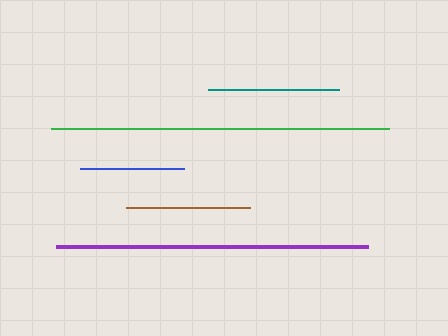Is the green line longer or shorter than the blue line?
The green line is longer than the blue line.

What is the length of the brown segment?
The brown segment is approximately 124 pixels long.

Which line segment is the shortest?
The blue line is the shortest at approximately 104 pixels.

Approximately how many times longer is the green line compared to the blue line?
The green line is approximately 3.3 times the length of the blue line.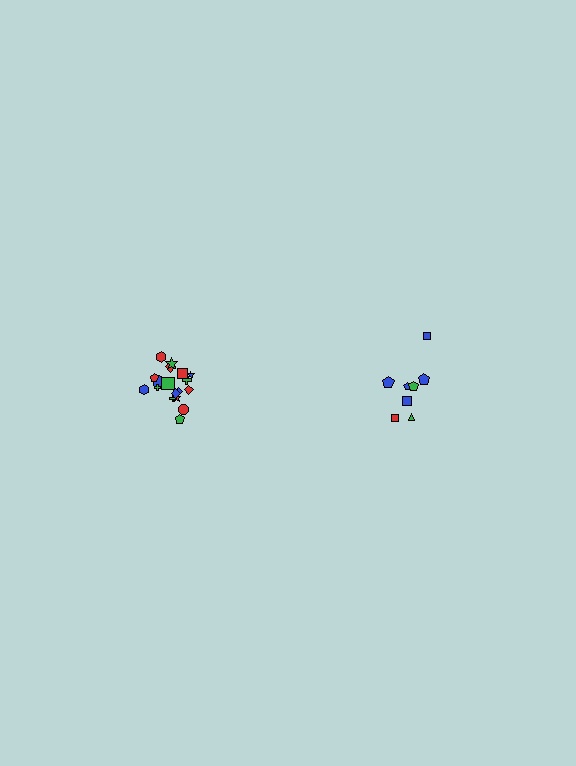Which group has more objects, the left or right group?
The left group.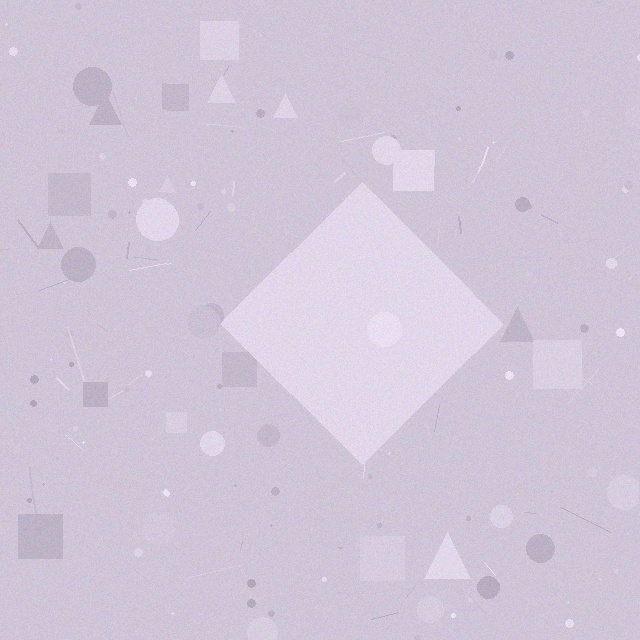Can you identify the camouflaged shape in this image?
The camouflaged shape is a diamond.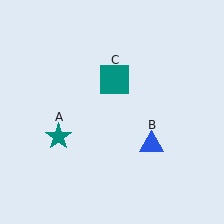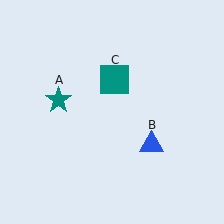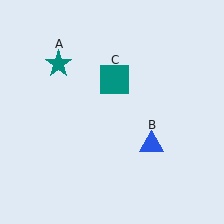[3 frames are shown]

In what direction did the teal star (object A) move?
The teal star (object A) moved up.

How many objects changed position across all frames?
1 object changed position: teal star (object A).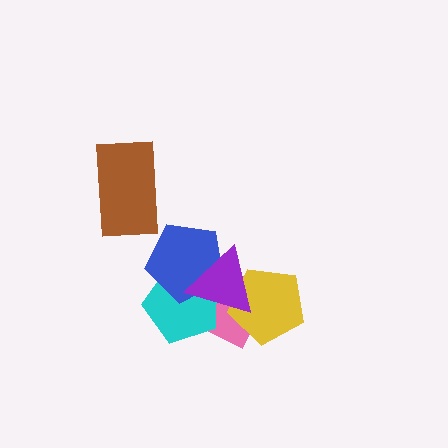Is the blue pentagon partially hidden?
Yes, it is partially covered by another shape.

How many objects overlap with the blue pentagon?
3 objects overlap with the blue pentagon.